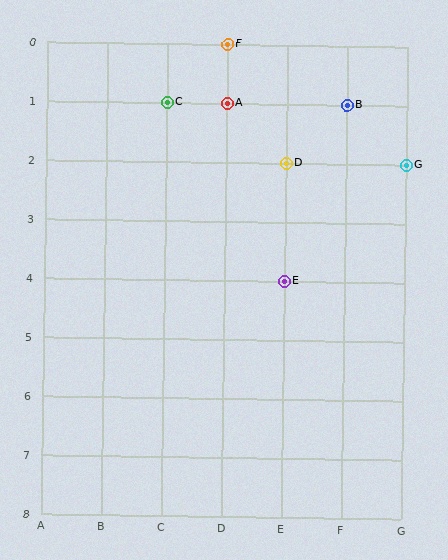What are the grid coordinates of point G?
Point G is at grid coordinates (G, 2).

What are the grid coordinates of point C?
Point C is at grid coordinates (C, 1).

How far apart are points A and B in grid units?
Points A and B are 2 columns apart.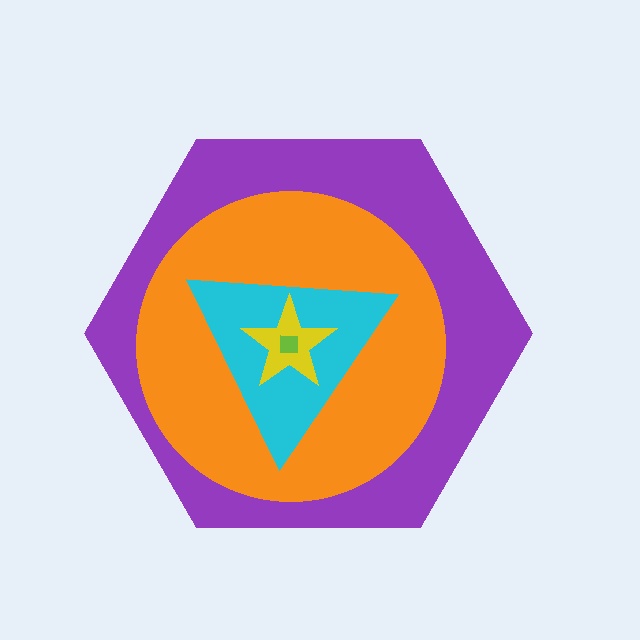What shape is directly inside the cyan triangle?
The yellow star.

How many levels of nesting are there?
5.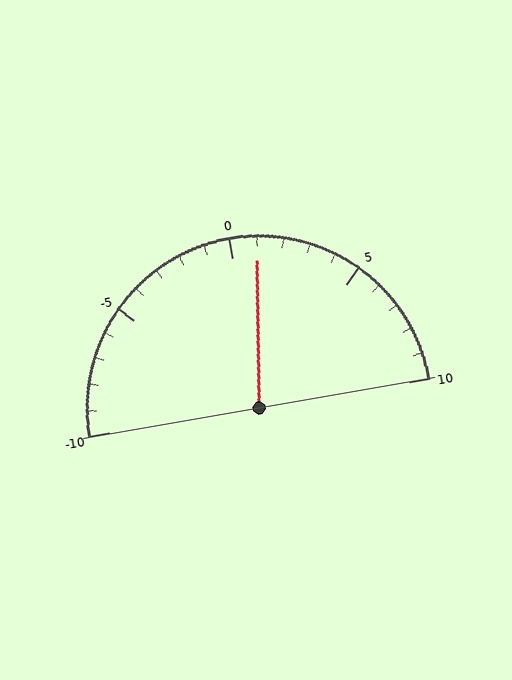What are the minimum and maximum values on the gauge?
The gauge ranges from -10 to 10.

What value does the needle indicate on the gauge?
The needle indicates approximately 1.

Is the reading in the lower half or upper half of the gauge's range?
The reading is in the upper half of the range (-10 to 10).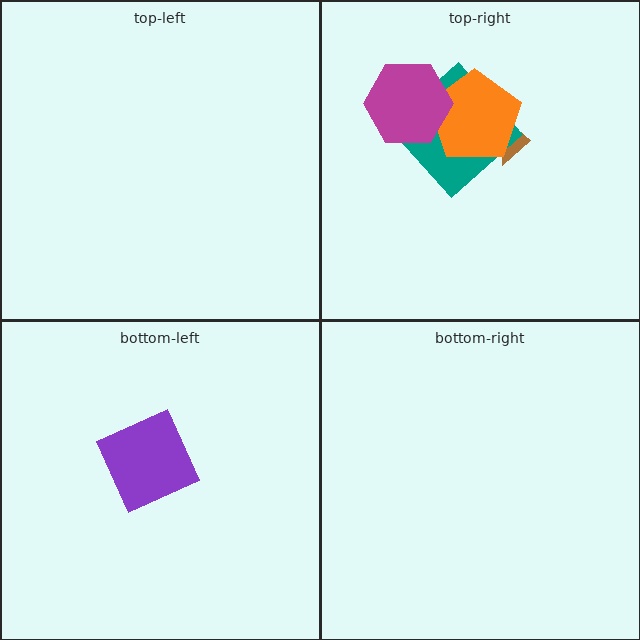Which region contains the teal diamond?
The top-right region.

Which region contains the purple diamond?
The bottom-left region.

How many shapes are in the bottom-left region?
1.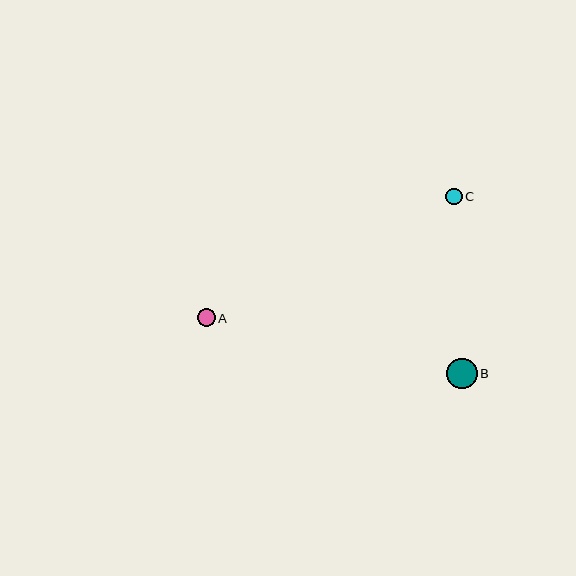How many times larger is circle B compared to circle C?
Circle B is approximately 1.9 times the size of circle C.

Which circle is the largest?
Circle B is the largest with a size of approximately 31 pixels.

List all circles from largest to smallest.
From largest to smallest: B, A, C.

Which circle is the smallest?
Circle C is the smallest with a size of approximately 16 pixels.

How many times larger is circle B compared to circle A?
Circle B is approximately 1.7 times the size of circle A.